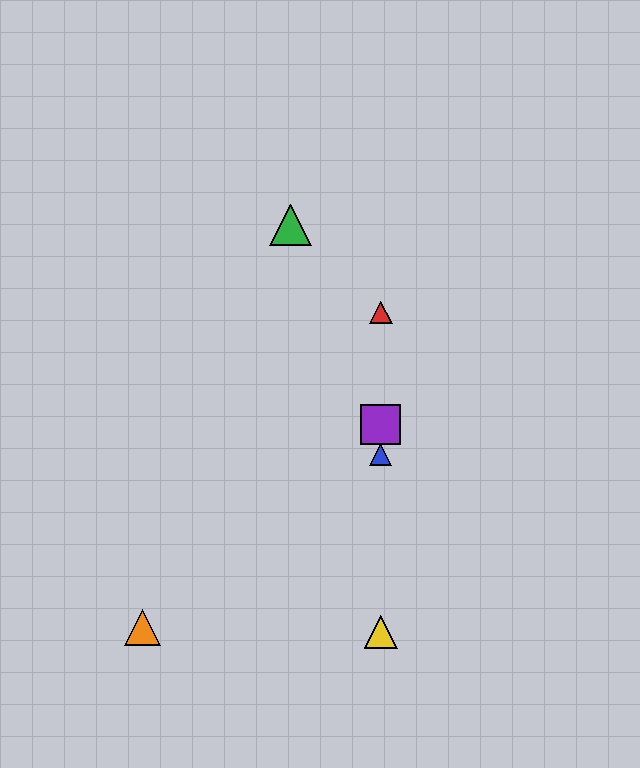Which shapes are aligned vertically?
The red triangle, the blue triangle, the yellow triangle, the purple square are aligned vertically.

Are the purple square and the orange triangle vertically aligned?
No, the purple square is at x≈381 and the orange triangle is at x≈142.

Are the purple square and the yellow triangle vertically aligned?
Yes, both are at x≈381.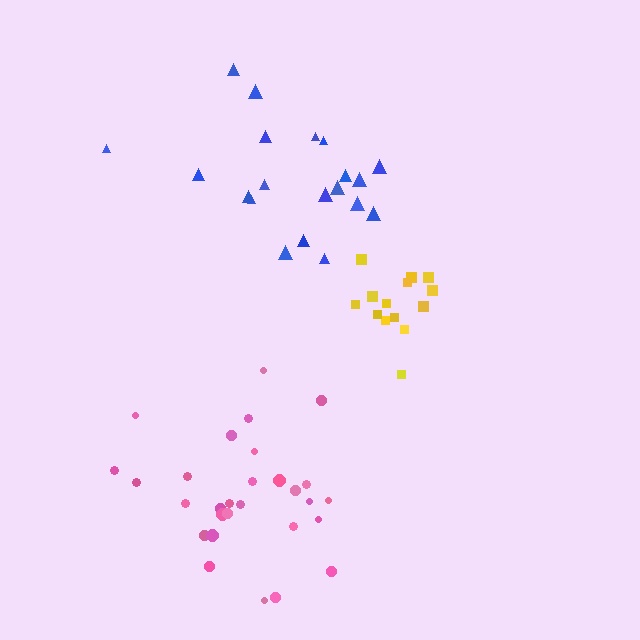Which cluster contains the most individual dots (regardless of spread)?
Pink (29).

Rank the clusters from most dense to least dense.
yellow, pink, blue.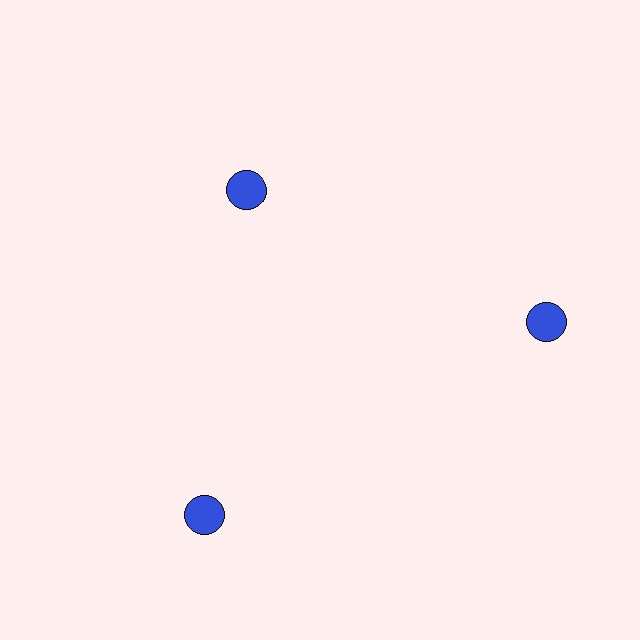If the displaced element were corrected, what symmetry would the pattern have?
It would have 3-fold rotational symmetry — the pattern would map onto itself every 120 degrees.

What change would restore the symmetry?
The symmetry would be restored by moving it outward, back onto the ring so that all 3 circles sit at equal angles and equal distance from the center.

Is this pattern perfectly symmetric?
No. The 3 blue circles are arranged in a ring, but one element near the 11 o'clock position is pulled inward toward the center, breaking the 3-fold rotational symmetry.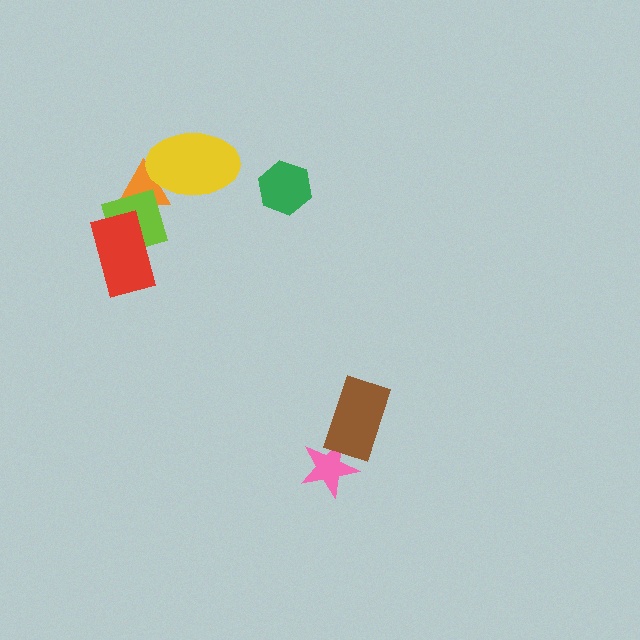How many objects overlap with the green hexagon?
0 objects overlap with the green hexagon.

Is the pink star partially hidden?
Yes, it is partially covered by another shape.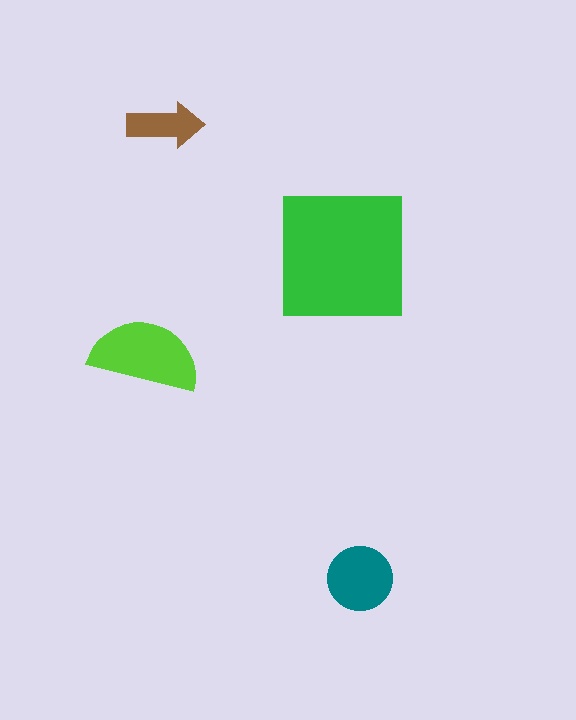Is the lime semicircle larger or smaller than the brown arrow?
Larger.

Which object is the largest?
The green square.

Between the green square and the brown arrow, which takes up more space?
The green square.